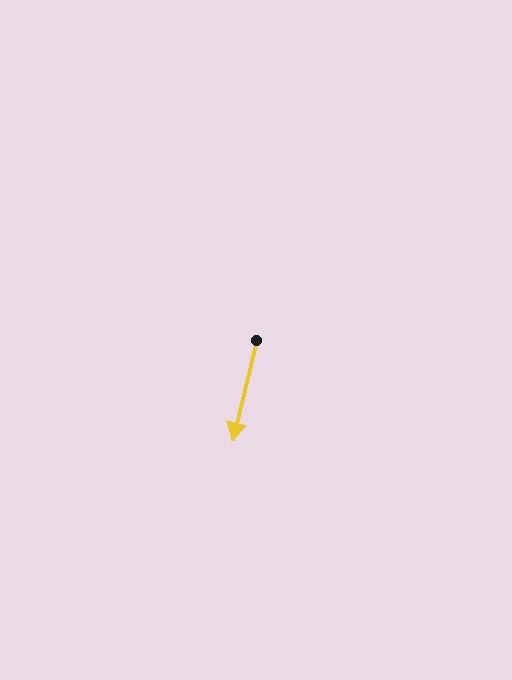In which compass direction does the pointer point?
South.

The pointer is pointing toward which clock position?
Roughly 6 o'clock.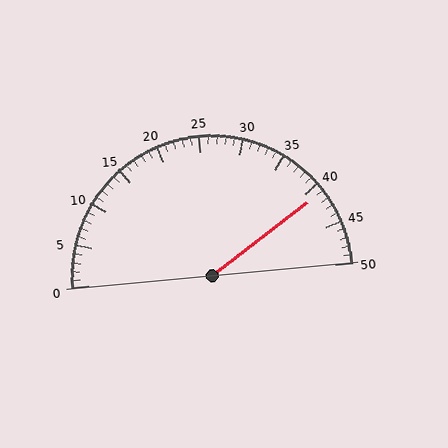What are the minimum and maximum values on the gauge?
The gauge ranges from 0 to 50.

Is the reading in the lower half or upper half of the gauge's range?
The reading is in the upper half of the range (0 to 50).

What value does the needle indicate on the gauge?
The needle indicates approximately 41.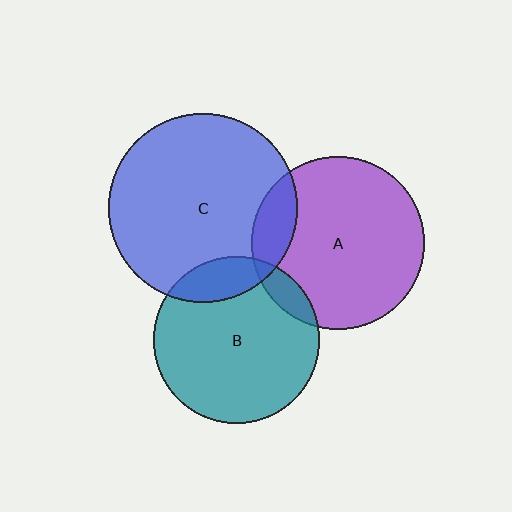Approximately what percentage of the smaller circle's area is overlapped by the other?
Approximately 10%.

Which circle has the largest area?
Circle C (blue).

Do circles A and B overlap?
Yes.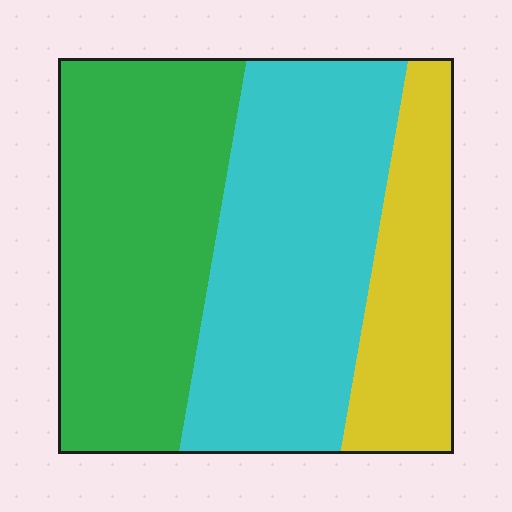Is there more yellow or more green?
Green.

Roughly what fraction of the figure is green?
Green covers 39% of the figure.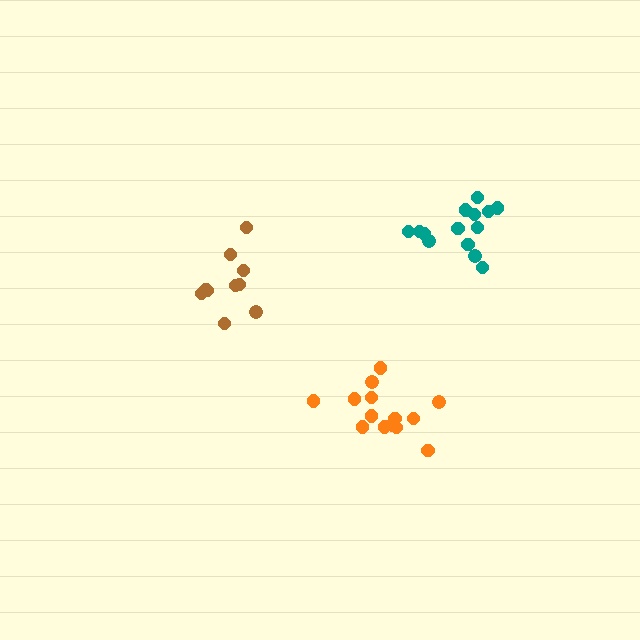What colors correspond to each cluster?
The clusters are colored: teal, brown, orange.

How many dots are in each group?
Group 1: 14 dots, Group 2: 10 dots, Group 3: 14 dots (38 total).